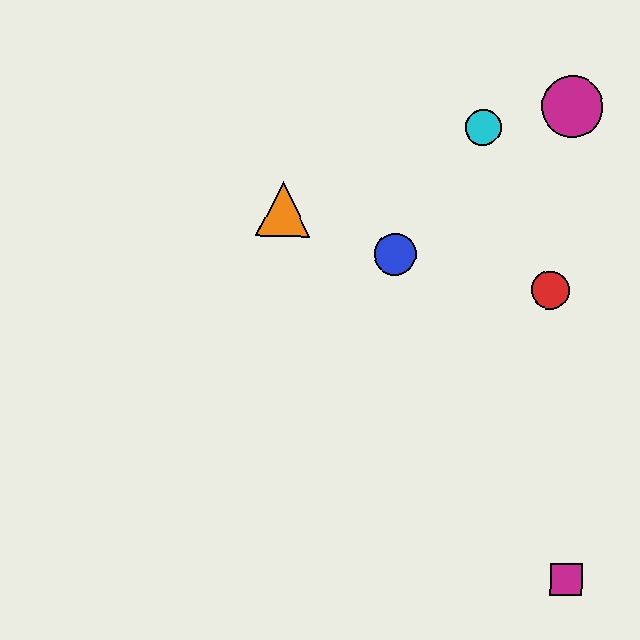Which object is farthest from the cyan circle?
The magenta square is farthest from the cyan circle.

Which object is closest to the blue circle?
The orange triangle is closest to the blue circle.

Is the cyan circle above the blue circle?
Yes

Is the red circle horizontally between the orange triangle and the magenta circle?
Yes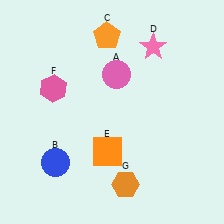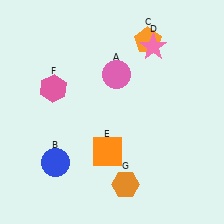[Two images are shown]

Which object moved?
The orange pentagon (C) moved right.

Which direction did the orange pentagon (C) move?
The orange pentagon (C) moved right.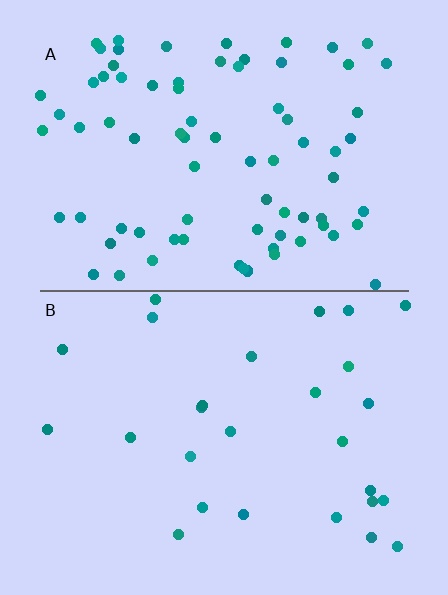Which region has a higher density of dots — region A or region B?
A (the top).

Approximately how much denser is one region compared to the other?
Approximately 2.9× — region A over region B.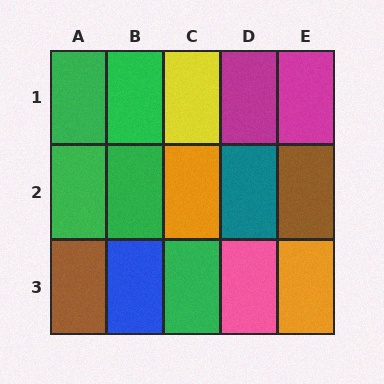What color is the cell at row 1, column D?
Magenta.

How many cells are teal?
1 cell is teal.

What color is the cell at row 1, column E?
Magenta.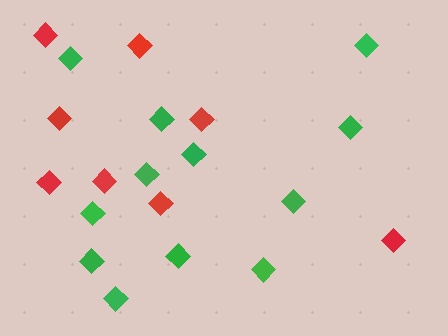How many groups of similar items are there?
There are 2 groups: one group of red diamonds (8) and one group of green diamonds (12).